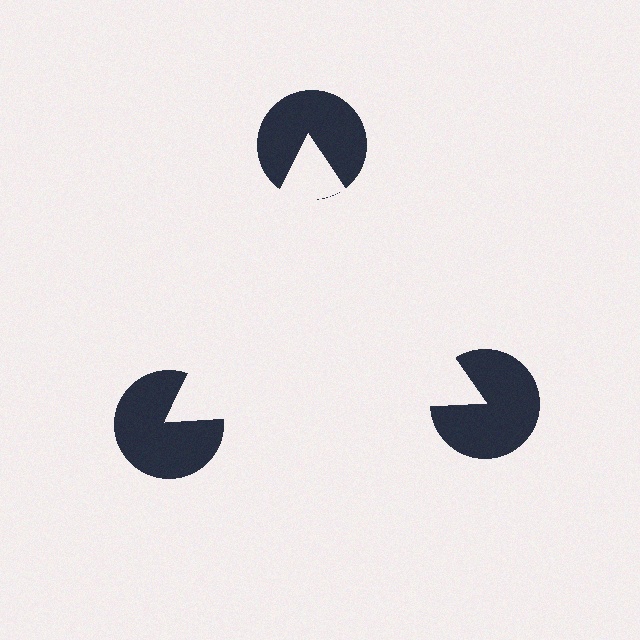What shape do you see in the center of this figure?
An illusory triangle — its edges are inferred from the aligned wedge cuts in the pac-man discs, not physically drawn.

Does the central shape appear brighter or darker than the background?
It typically appears slightly brighter than the background, even though no actual brightness change is drawn.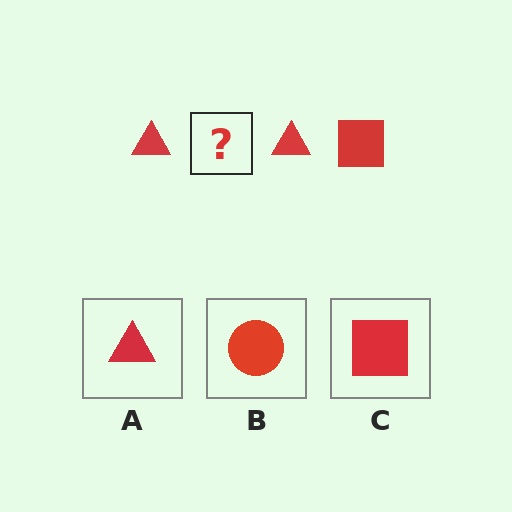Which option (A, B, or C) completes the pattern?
C.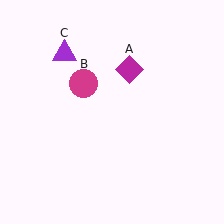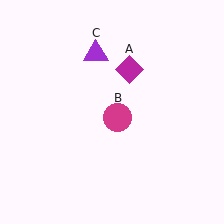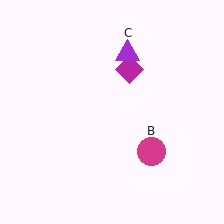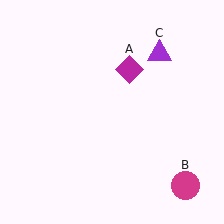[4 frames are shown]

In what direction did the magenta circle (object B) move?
The magenta circle (object B) moved down and to the right.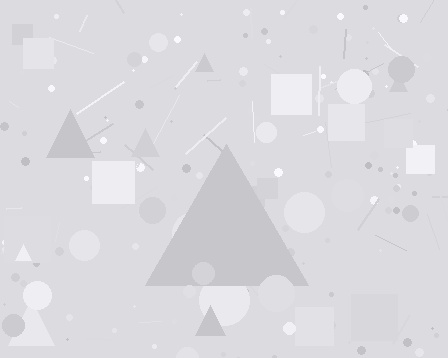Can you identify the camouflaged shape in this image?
The camouflaged shape is a triangle.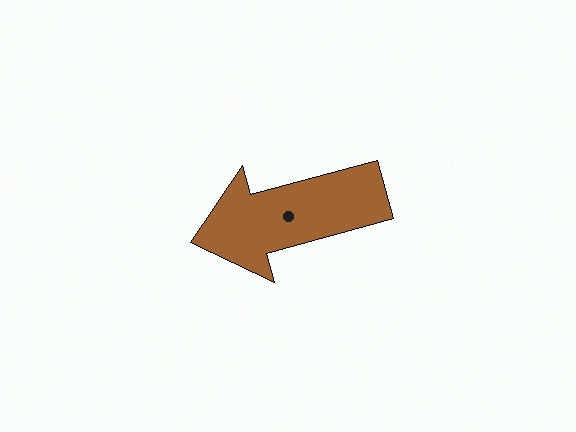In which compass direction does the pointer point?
West.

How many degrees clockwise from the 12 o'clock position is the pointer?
Approximately 255 degrees.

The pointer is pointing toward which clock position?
Roughly 8 o'clock.